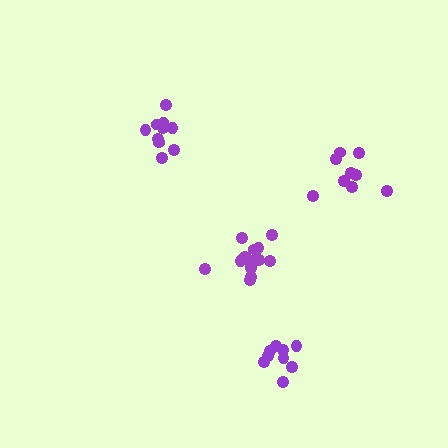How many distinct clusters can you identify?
There are 4 distinct clusters.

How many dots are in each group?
Group 1: 9 dots, Group 2: 14 dots, Group 3: 9 dots, Group 4: 10 dots (42 total).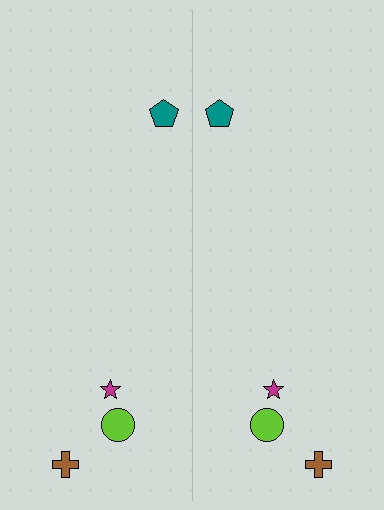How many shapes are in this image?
There are 8 shapes in this image.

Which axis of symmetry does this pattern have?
The pattern has a vertical axis of symmetry running through the center of the image.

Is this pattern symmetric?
Yes, this pattern has bilateral (reflection) symmetry.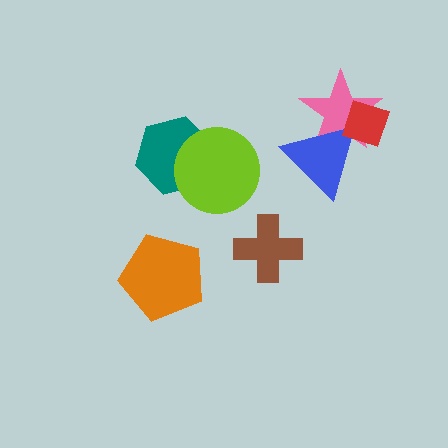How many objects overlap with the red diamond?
2 objects overlap with the red diamond.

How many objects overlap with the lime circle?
1 object overlaps with the lime circle.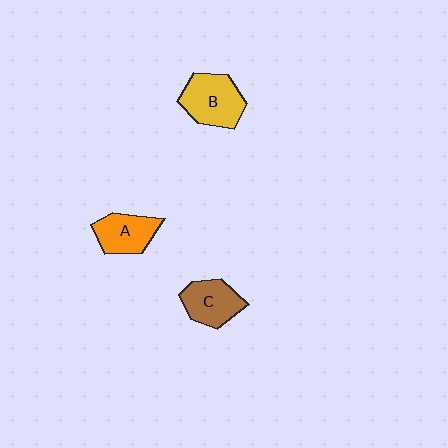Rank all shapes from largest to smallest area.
From largest to smallest: B (yellow), C (brown), A (orange).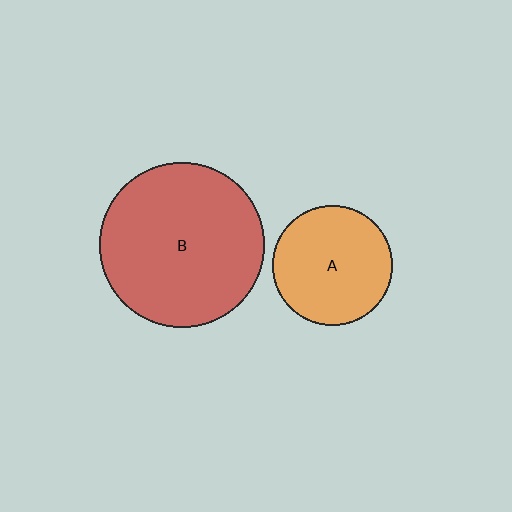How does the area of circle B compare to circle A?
Approximately 1.9 times.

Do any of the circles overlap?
No, none of the circles overlap.